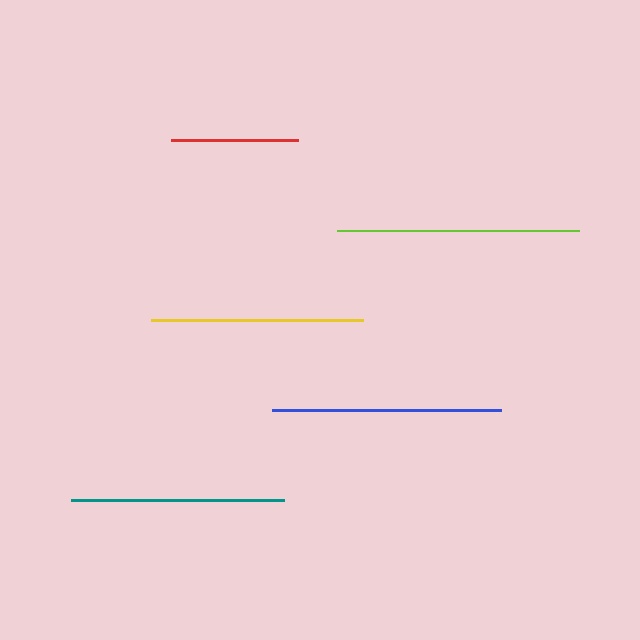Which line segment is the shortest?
The red line is the shortest at approximately 127 pixels.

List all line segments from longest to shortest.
From longest to shortest: lime, blue, teal, yellow, red.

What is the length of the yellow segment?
The yellow segment is approximately 213 pixels long.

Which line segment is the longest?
The lime line is the longest at approximately 242 pixels.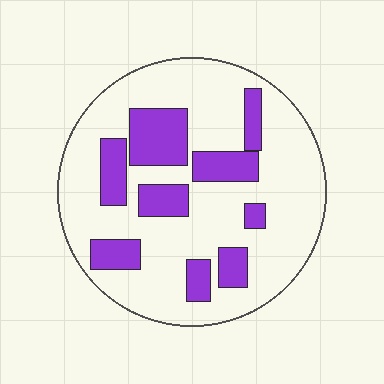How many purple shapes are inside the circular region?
9.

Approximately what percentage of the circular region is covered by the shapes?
Approximately 25%.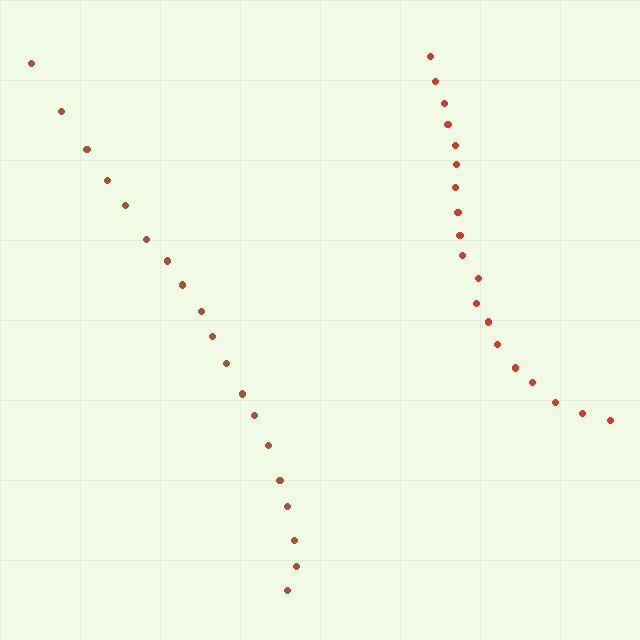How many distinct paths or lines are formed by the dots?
There are 2 distinct paths.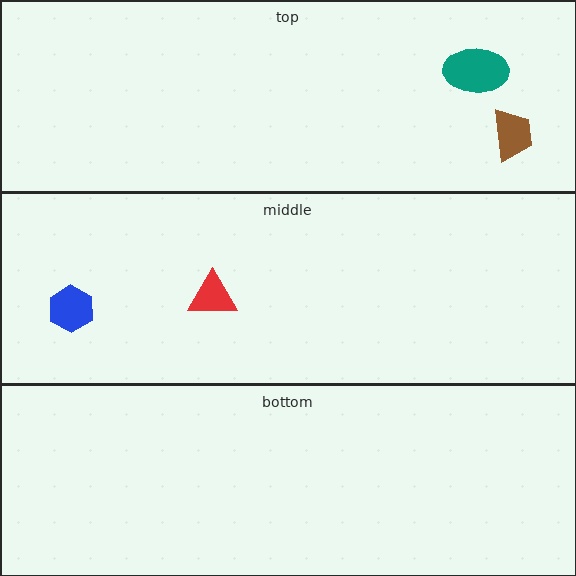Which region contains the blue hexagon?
The middle region.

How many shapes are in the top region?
2.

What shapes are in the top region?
The brown trapezoid, the teal ellipse.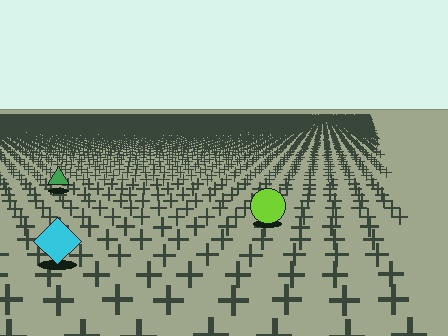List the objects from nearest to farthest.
From nearest to farthest: the cyan diamond, the lime circle, the green triangle.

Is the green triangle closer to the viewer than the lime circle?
No. The lime circle is closer — you can tell from the texture gradient: the ground texture is coarser near it.